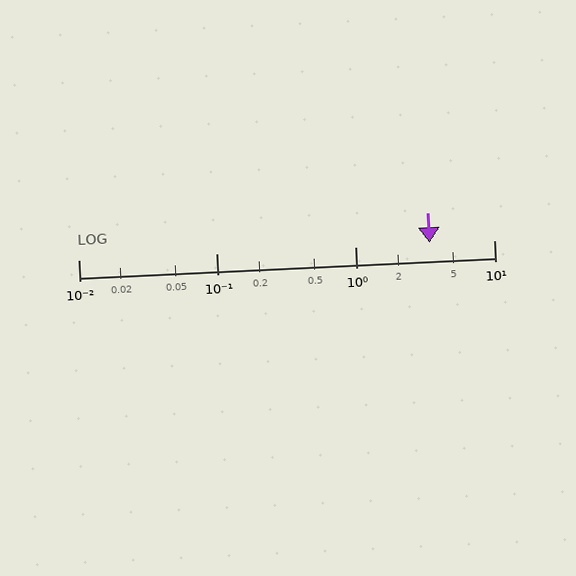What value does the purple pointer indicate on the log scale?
The pointer indicates approximately 3.4.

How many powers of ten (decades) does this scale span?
The scale spans 3 decades, from 0.01 to 10.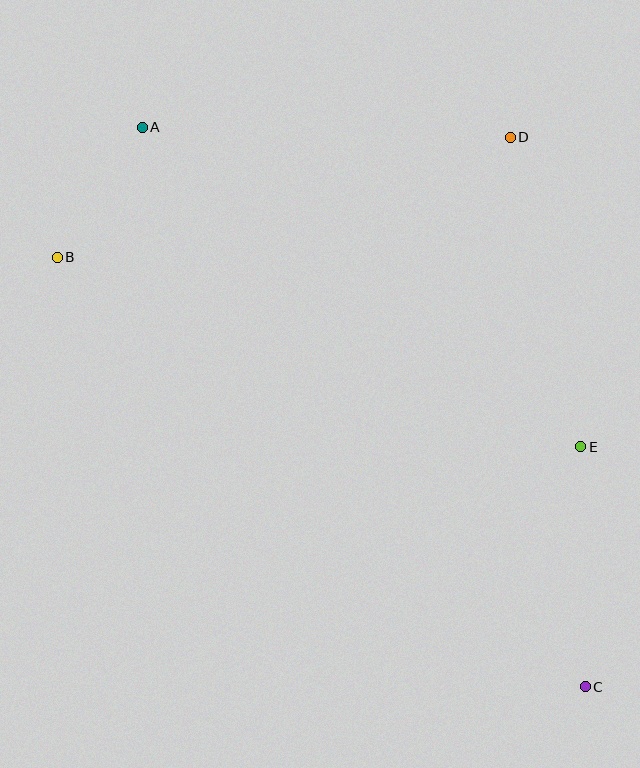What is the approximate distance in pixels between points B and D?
The distance between B and D is approximately 469 pixels.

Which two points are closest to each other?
Points A and B are closest to each other.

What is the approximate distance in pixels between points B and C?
The distance between B and C is approximately 681 pixels.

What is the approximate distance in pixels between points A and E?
The distance between A and E is approximately 543 pixels.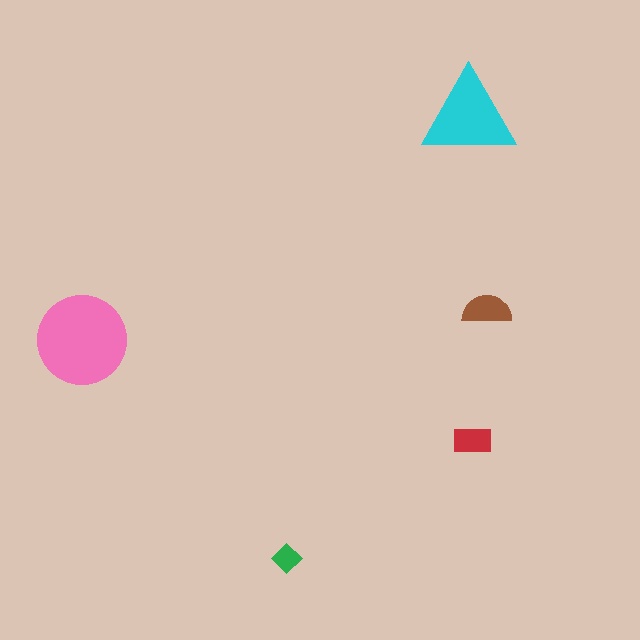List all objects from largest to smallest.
The pink circle, the cyan triangle, the brown semicircle, the red rectangle, the green diamond.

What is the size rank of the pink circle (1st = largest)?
1st.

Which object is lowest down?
The green diamond is bottommost.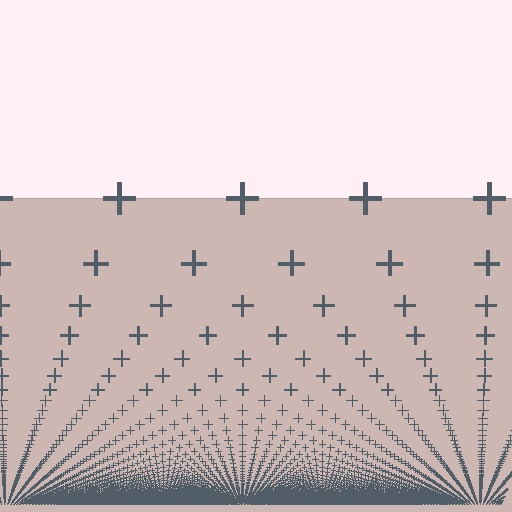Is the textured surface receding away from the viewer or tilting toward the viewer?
The surface appears to tilt toward the viewer. Texture elements get larger and sparser toward the top.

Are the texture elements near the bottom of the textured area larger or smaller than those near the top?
Smaller. The gradient is inverted — elements near the bottom are smaller and denser.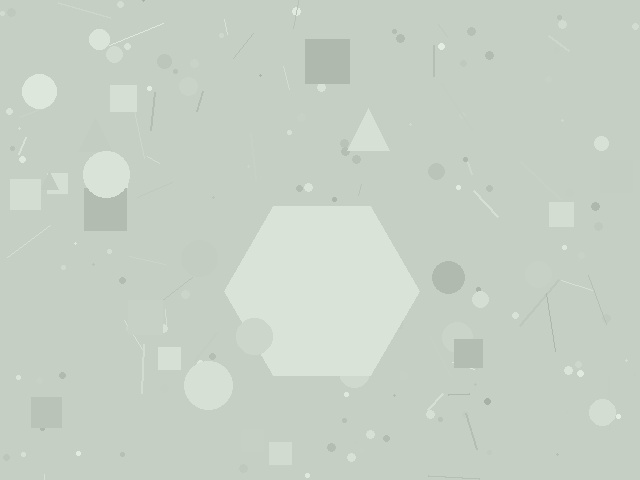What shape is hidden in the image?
A hexagon is hidden in the image.